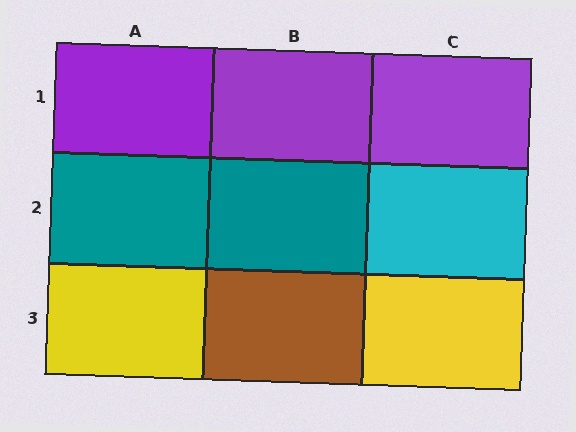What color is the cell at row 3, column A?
Yellow.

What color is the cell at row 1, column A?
Purple.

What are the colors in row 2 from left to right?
Teal, teal, cyan.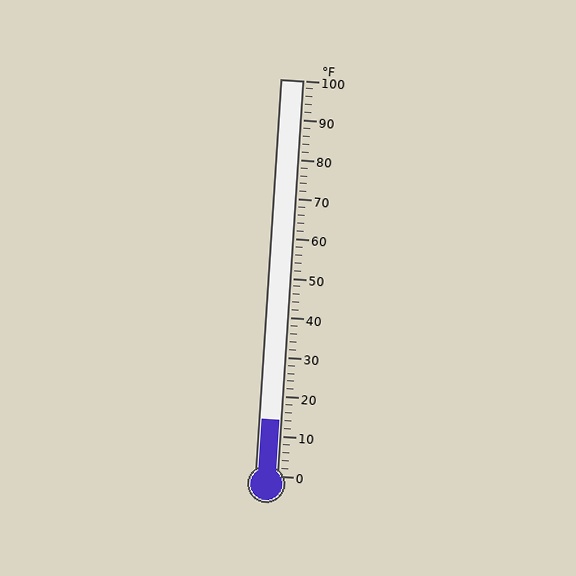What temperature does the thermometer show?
The thermometer shows approximately 14°F.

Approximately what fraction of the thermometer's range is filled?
The thermometer is filled to approximately 15% of its range.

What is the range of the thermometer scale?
The thermometer scale ranges from 0°F to 100°F.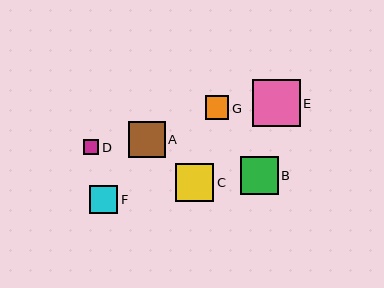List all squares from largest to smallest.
From largest to smallest: E, C, B, A, F, G, D.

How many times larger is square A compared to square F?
Square A is approximately 1.3 times the size of square F.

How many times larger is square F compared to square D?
Square F is approximately 1.8 times the size of square D.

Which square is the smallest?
Square D is the smallest with a size of approximately 15 pixels.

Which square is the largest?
Square E is the largest with a size of approximately 48 pixels.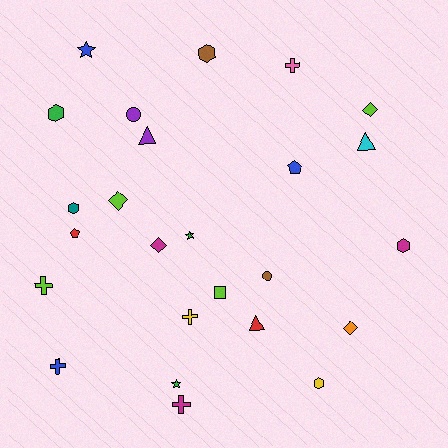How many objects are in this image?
There are 25 objects.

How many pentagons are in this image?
There are 2 pentagons.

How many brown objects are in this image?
There are 2 brown objects.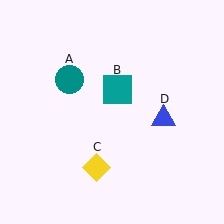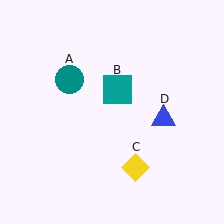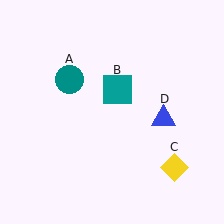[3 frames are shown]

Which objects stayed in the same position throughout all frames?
Teal circle (object A) and teal square (object B) and blue triangle (object D) remained stationary.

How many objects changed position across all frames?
1 object changed position: yellow diamond (object C).